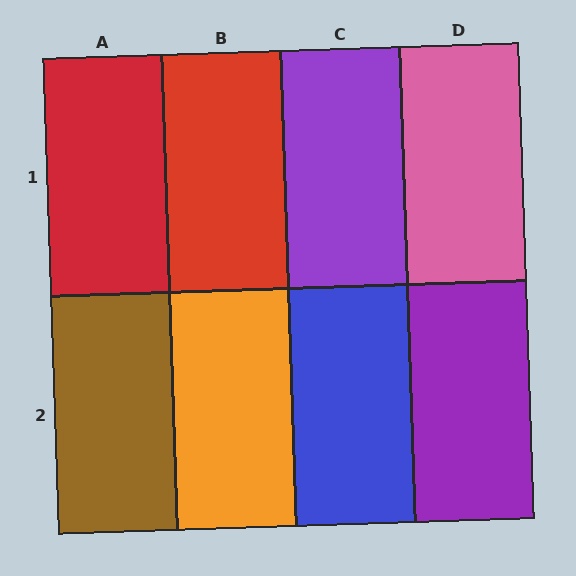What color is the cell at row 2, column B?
Orange.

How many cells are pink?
1 cell is pink.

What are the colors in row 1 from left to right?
Red, red, purple, pink.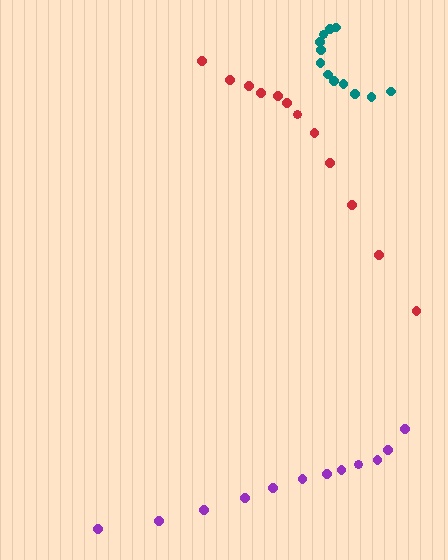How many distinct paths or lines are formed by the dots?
There are 3 distinct paths.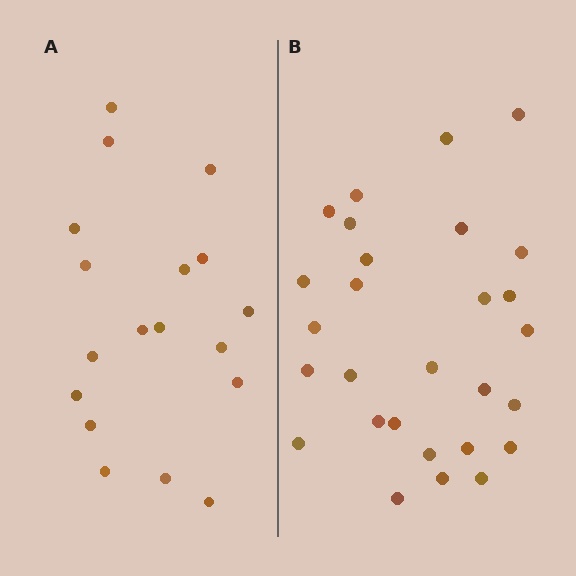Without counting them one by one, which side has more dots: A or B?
Region B (the right region) has more dots.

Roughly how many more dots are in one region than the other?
Region B has roughly 10 or so more dots than region A.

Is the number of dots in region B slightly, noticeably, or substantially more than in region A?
Region B has substantially more. The ratio is roughly 1.6 to 1.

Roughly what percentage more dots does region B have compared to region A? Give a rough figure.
About 55% more.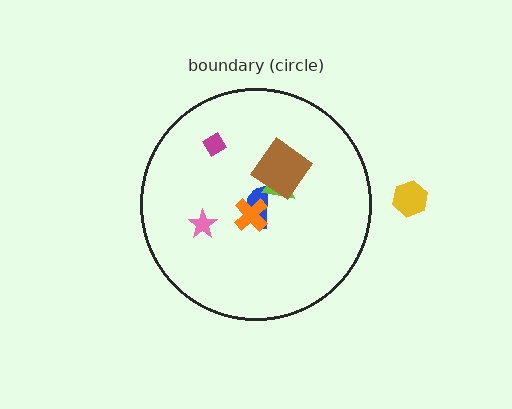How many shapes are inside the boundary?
6 inside, 1 outside.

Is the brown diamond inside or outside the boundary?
Inside.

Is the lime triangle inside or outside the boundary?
Inside.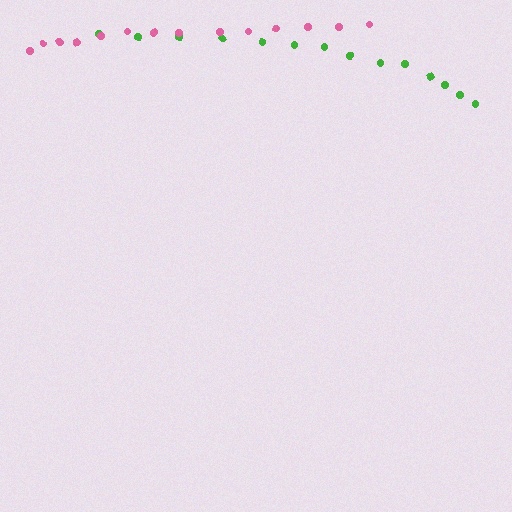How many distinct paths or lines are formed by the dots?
There are 2 distinct paths.